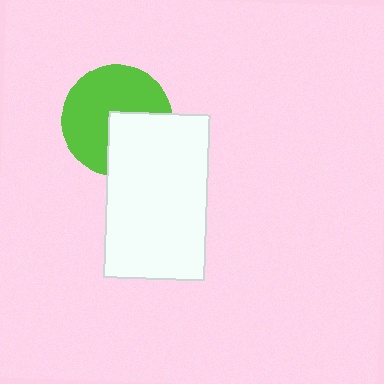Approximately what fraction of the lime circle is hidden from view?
Roughly 36% of the lime circle is hidden behind the white rectangle.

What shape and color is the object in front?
The object in front is a white rectangle.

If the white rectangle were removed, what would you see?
You would see the complete lime circle.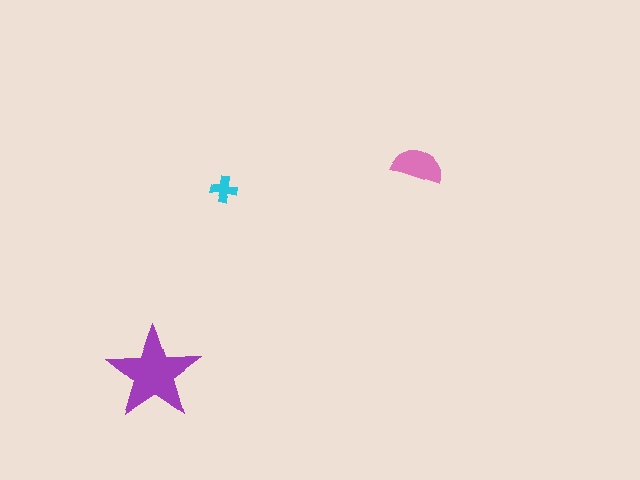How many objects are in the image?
There are 3 objects in the image.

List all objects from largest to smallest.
The purple star, the pink semicircle, the cyan cross.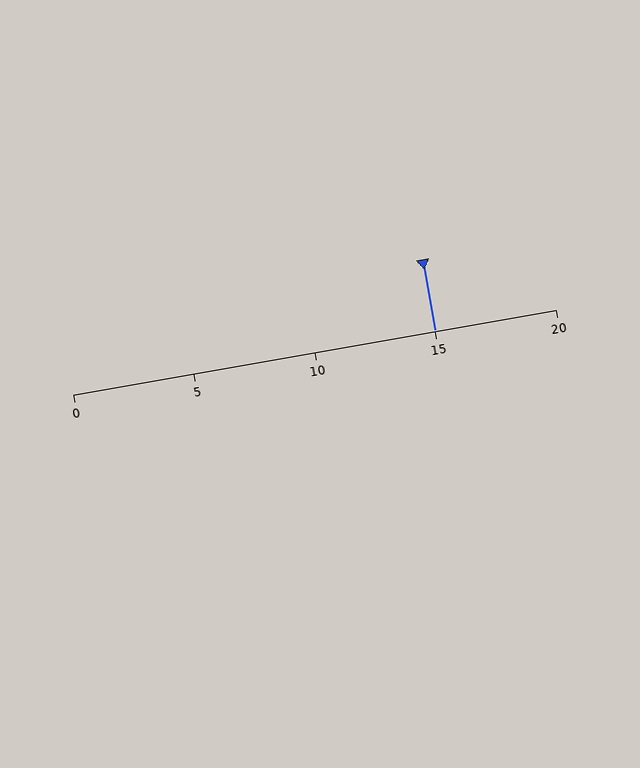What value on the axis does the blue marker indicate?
The marker indicates approximately 15.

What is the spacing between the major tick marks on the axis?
The major ticks are spaced 5 apart.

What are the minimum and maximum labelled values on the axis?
The axis runs from 0 to 20.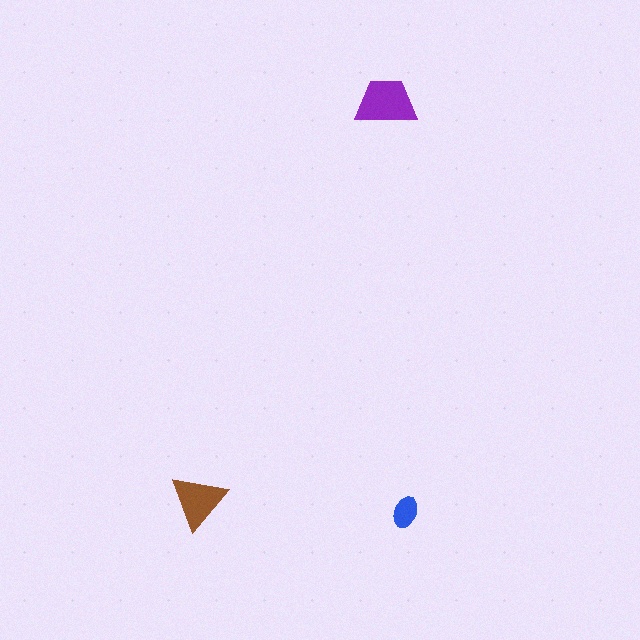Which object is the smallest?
The blue ellipse.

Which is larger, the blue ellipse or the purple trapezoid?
The purple trapezoid.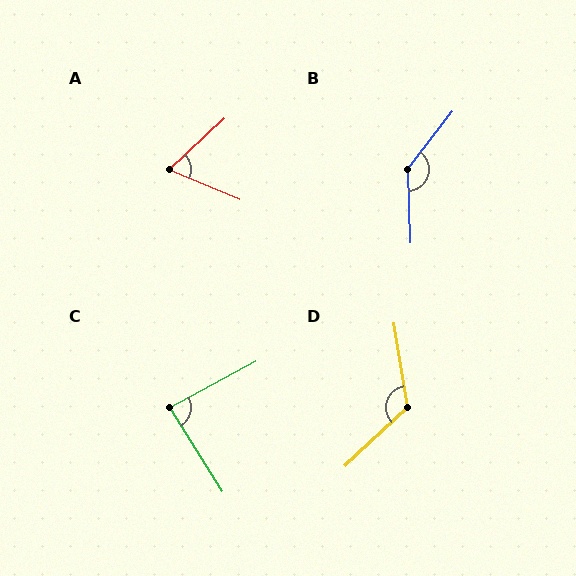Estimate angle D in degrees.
Approximately 124 degrees.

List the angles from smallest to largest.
A (66°), C (86°), D (124°), B (140°).